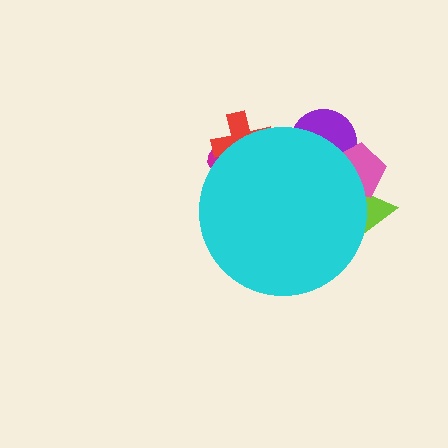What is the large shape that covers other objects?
A cyan circle.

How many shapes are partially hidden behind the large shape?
5 shapes are partially hidden.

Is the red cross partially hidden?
Yes, the red cross is partially hidden behind the cyan circle.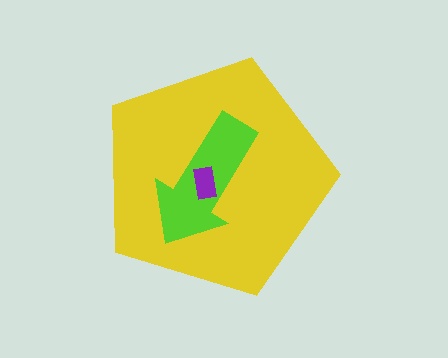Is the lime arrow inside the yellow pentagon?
Yes.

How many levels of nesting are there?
3.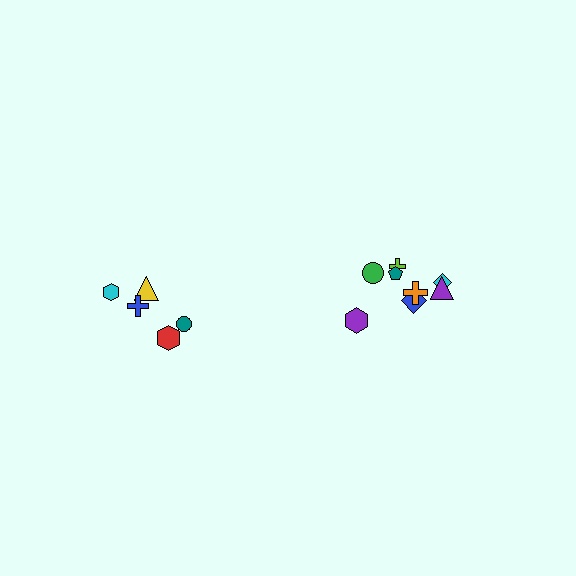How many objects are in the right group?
There are 8 objects.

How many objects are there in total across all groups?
There are 13 objects.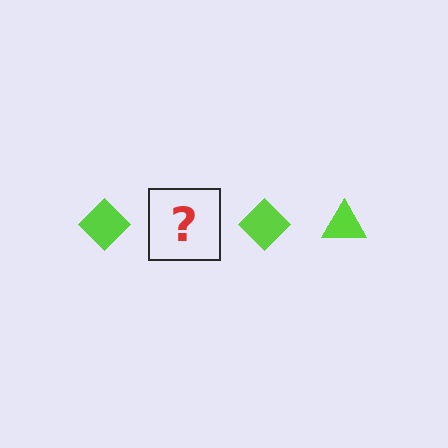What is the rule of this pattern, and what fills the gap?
The rule is that the pattern cycles through diamond, triangle shapes in lime. The gap should be filled with a lime triangle.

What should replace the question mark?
The question mark should be replaced with a lime triangle.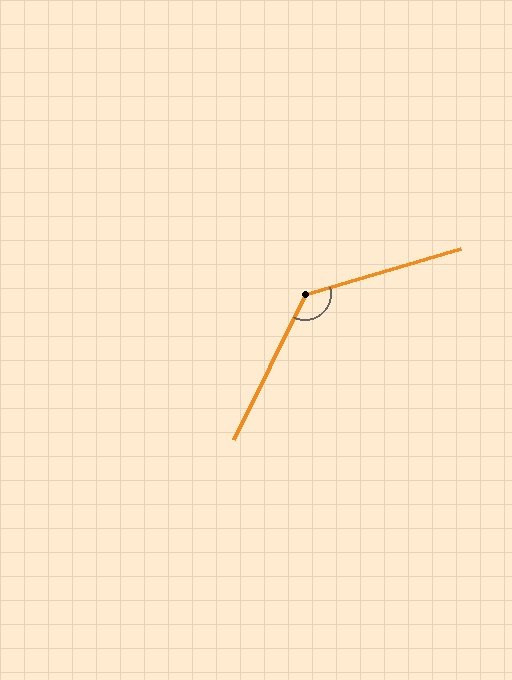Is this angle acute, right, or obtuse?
It is obtuse.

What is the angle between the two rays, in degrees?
Approximately 132 degrees.